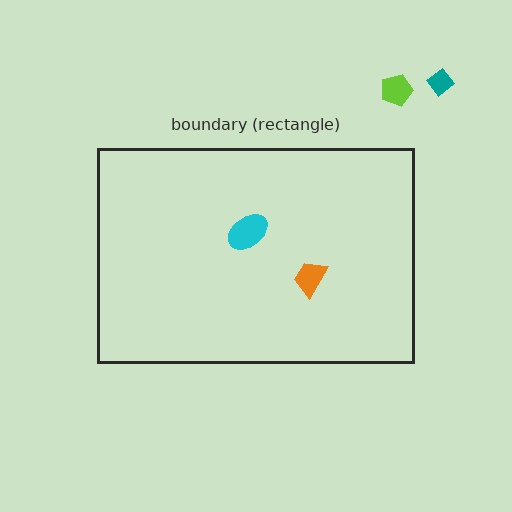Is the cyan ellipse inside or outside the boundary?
Inside.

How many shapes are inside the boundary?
2 inside, 2 outside.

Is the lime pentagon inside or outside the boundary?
Outside.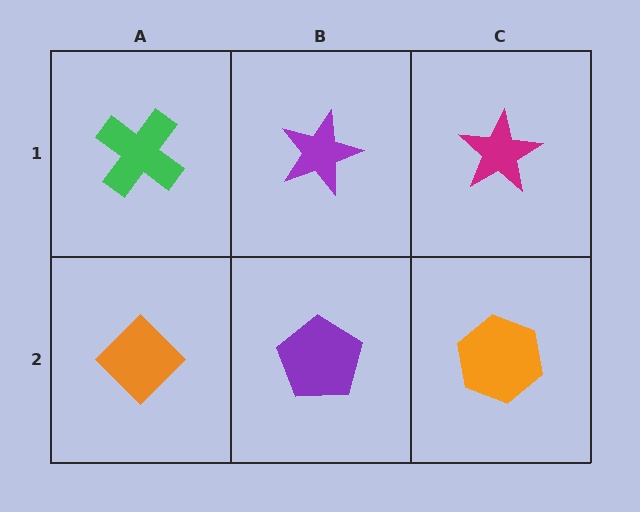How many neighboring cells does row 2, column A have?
2.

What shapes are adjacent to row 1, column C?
An orange hexagon (row 2, column C), a purple star (row 1, column B).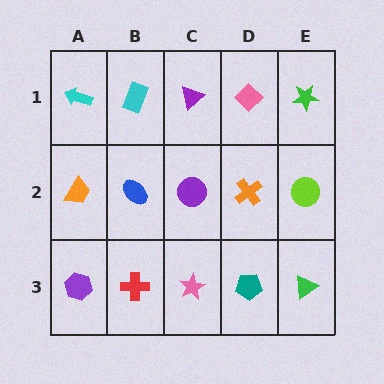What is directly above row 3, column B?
A blue ellipse.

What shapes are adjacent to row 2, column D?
A pink diamond (row 1, column D), a teal pentagon (row 3, column D), a purple circle (row 2, column C), a lime circle (row 2, column E).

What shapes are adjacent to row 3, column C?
A purple circle (row 2, column C), a red cross (row 3, column B), a teal pentagon (row 3, column D).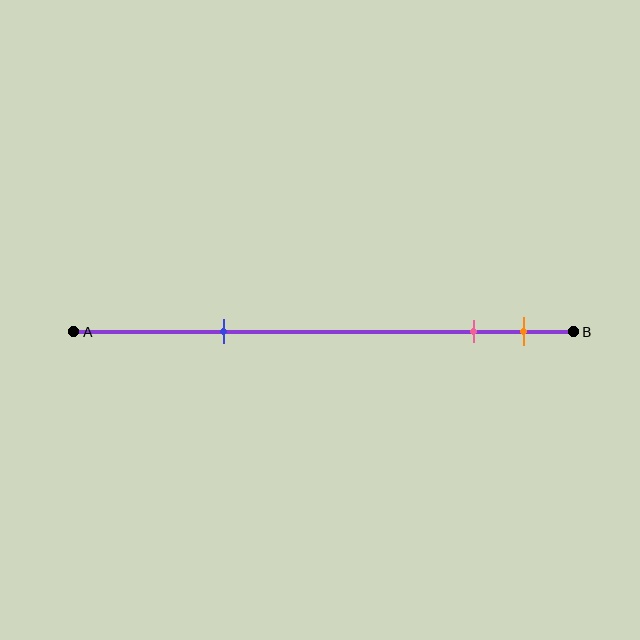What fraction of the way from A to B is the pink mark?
The pink mark is approximately 80% (0.8) of the way from A to B.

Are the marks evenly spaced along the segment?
No, the marks are not evenly spaced.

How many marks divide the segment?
There are 3 marks dividing the segment.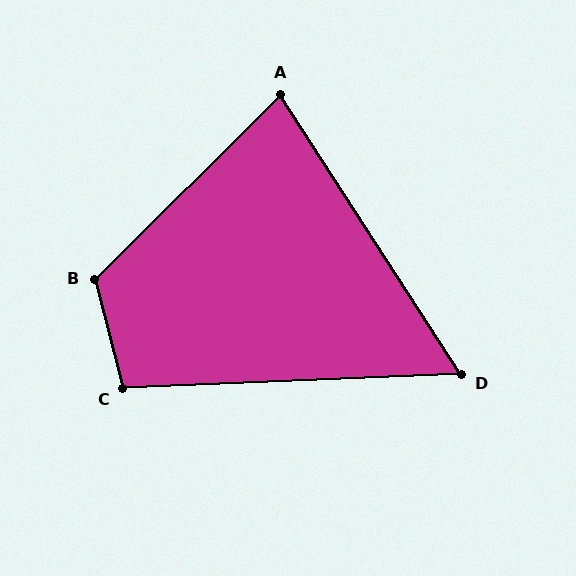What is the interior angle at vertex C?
Approximately 102 degrees (obtuse).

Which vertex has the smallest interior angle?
D, at approximately 60 degrees.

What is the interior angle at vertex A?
Approximately 78 degrees (acute).